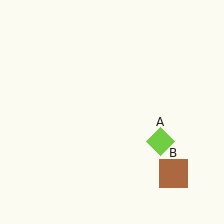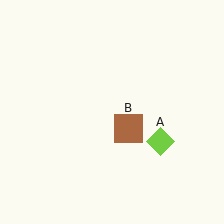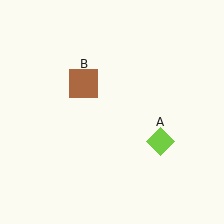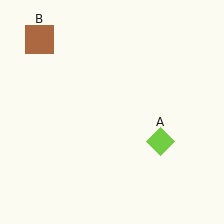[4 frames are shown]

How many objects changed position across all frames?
1 object changed position: brown square (object B).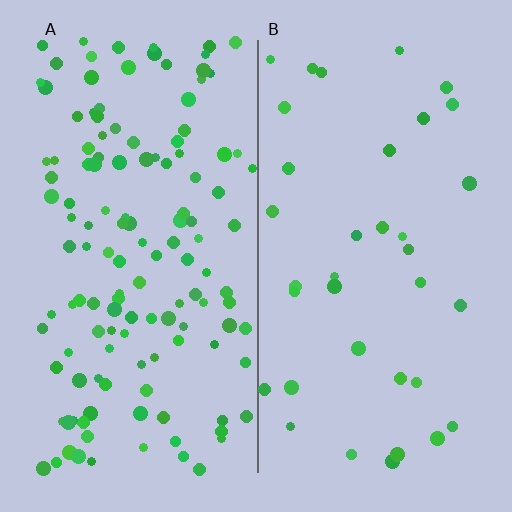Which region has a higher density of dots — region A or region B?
A (the left).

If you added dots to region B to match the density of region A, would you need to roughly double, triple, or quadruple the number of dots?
Approximately quadruple.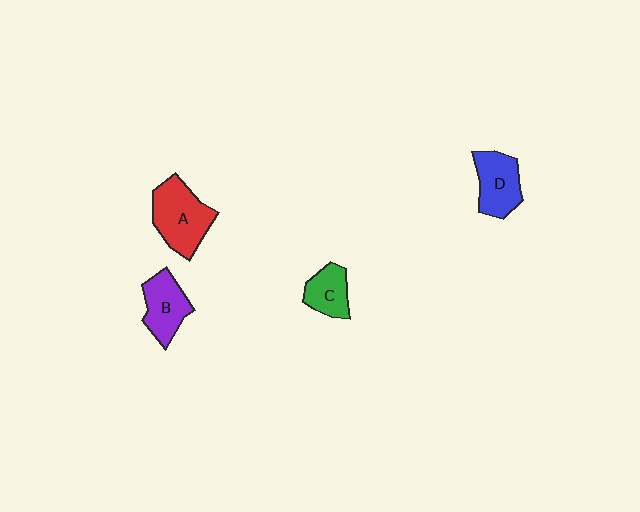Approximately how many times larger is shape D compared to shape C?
Approximately 1.4 times.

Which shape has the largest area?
Shape A (red).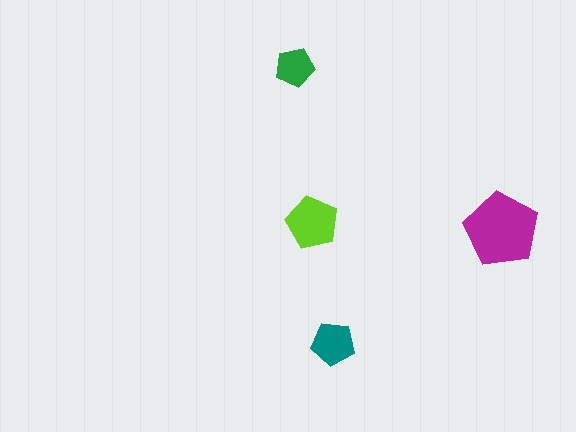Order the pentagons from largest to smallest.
the magenta one, the lime one, the teal one, the green one.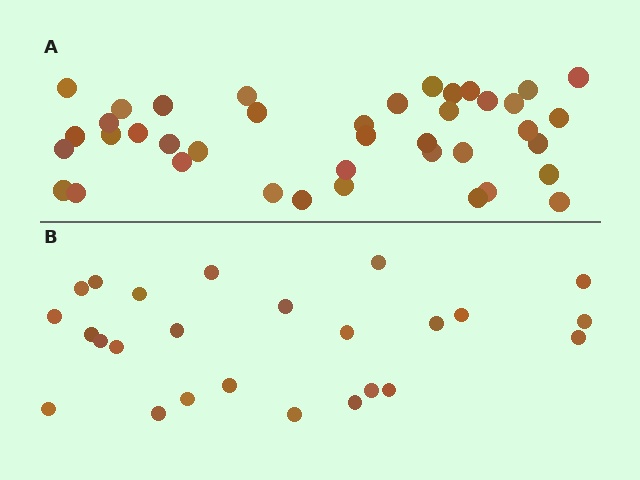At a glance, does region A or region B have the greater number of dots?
Region A (the top region) has more dots.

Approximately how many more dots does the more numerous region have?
Region A has approximately 15 more dots than region B.